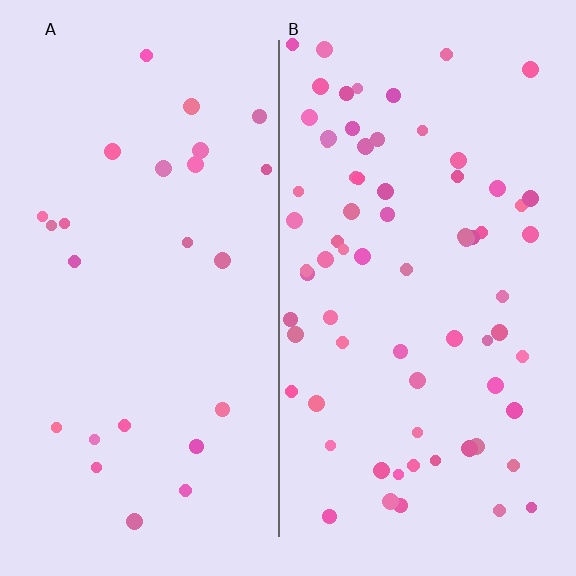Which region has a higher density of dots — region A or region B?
B (the right).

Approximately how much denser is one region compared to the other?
Approximately 2.8× — region B over region A.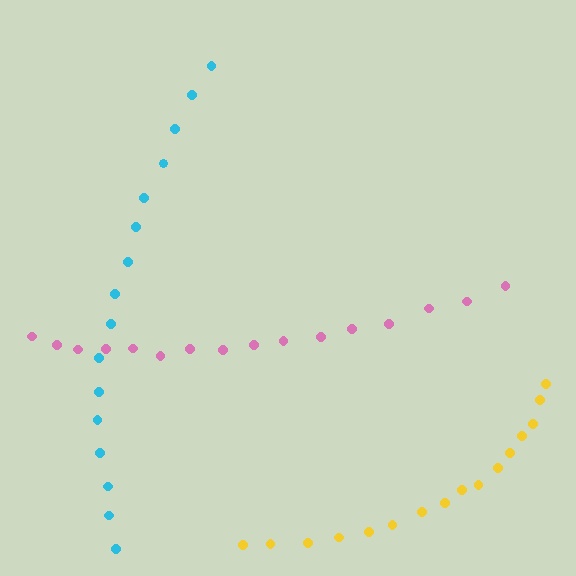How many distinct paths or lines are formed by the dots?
There are 3 distinct paths.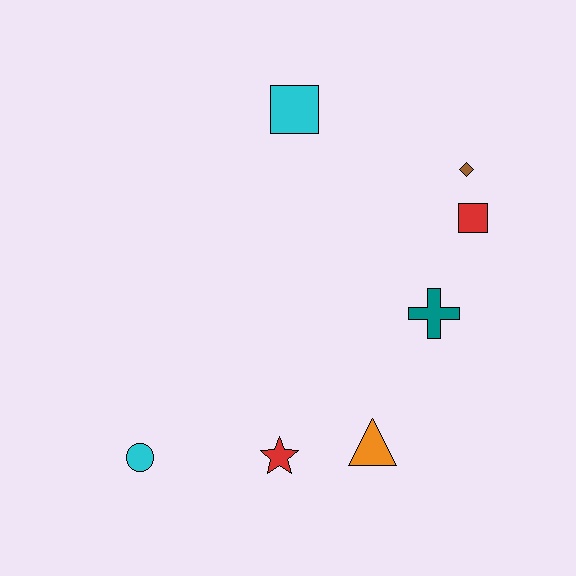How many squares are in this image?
There are 2 squares.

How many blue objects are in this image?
There are no blue objects.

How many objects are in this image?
There are 7 objects.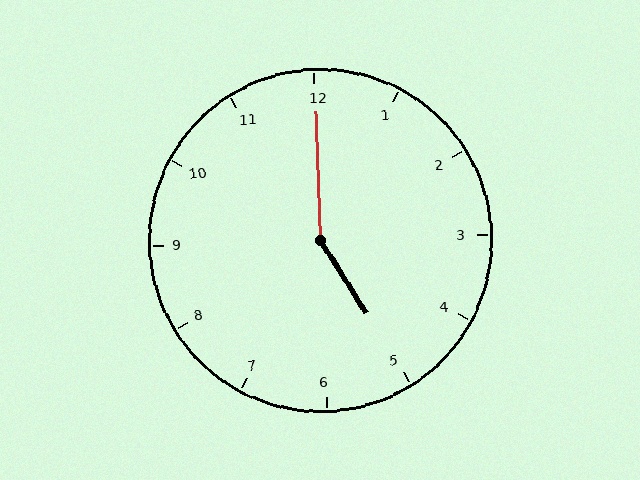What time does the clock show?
5:00.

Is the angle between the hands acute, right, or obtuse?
It is obtuse.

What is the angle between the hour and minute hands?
Approximately 150 degrees.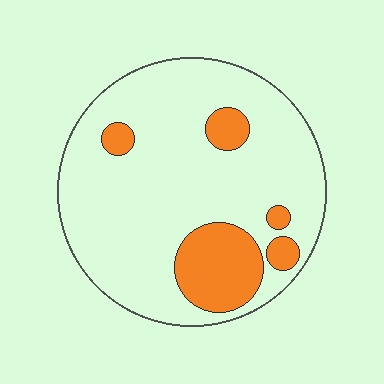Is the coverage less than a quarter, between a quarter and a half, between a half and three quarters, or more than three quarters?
Less than a quarter.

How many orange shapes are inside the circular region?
5.